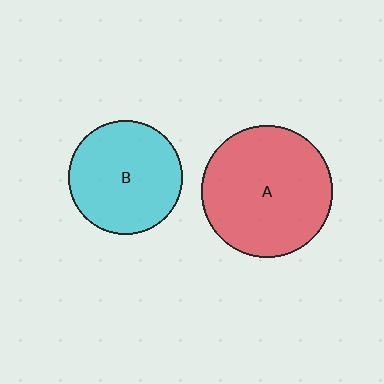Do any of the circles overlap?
No, none of the circles overlap.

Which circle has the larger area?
Circle A (red).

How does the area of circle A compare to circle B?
Approximately 1.3 times.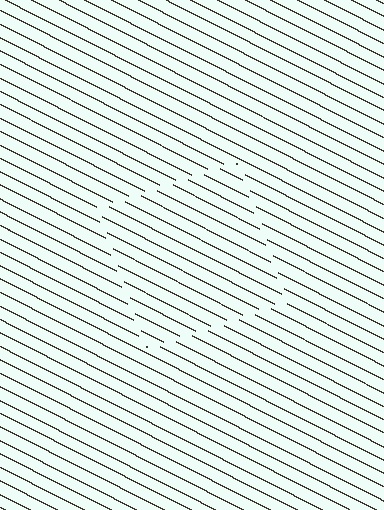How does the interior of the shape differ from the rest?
The interior of the shape contains the same grating, shifted by half a period — the contour is defined by the phase discontinuity where line-ends from the inner and outer gratings abut.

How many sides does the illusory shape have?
4 sides — the line-ends trace a square.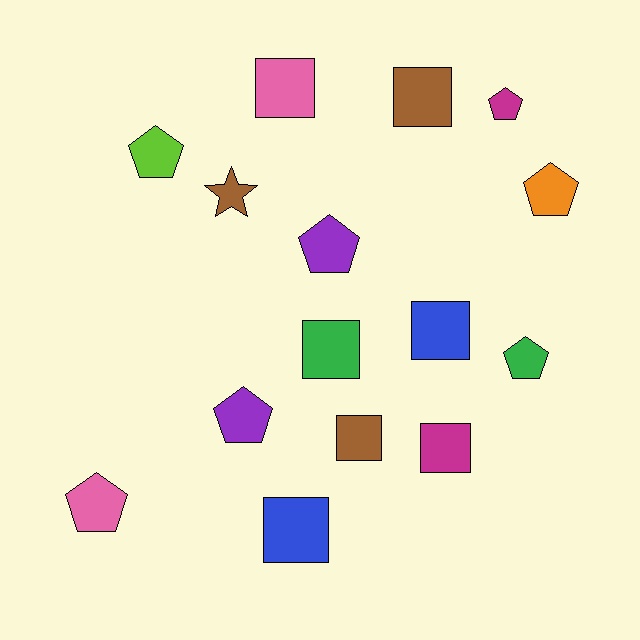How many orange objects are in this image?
There is 1 orange object.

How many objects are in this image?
There are 15 objects.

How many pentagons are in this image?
There are 7 pentagons.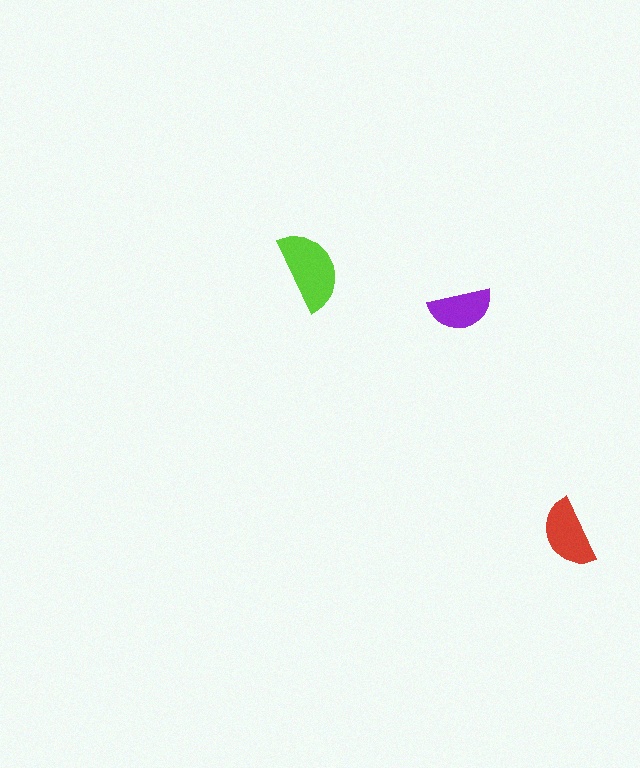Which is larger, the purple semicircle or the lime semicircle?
The lime one.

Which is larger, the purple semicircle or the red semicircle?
The red one.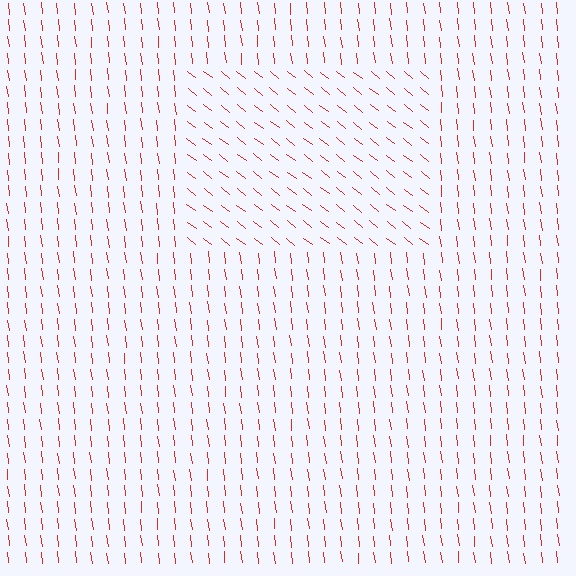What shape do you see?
I see a rectangle.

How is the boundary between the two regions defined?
The boundary is defined purely by a change in line orientation (approximately 45 degrees difference). All lines are the same color and thickness.